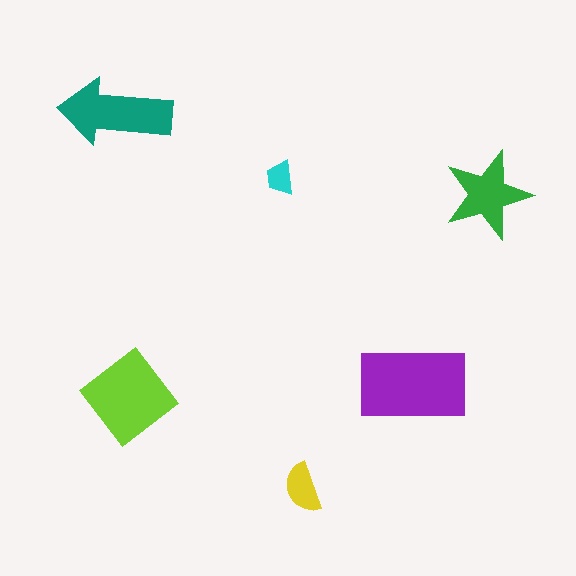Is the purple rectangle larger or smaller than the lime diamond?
Larger.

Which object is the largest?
The purple rectangle.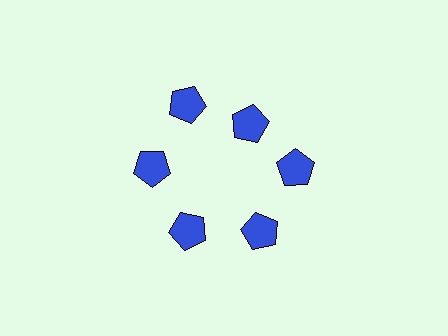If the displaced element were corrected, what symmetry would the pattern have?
It would have 6-fold rotational symmetry — the pattern would map onto itself every 60 degrees.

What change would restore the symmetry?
The symmetry would be restored by moving it outward, back onto the ring so that all 6 pentagons sit at equal angles and equal distance from the center.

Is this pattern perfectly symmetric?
No. The 6 blue pentagons are arranged in a ring, but one element near the 1 o'clock position is pulled inward toward the center, breaking the 6-fold rotational symmetry.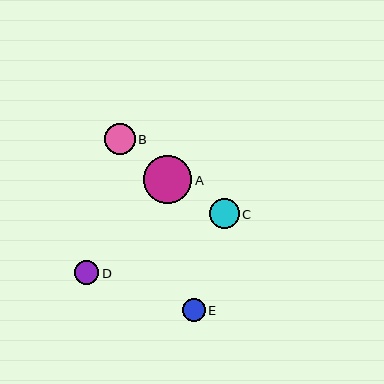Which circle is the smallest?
Circle E is the smallest with a size of approximately 23 pixels.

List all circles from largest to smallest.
From largest to smallest: A, B, C, D, E.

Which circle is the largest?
Circle A is the largest with a size of approximately 48 pixels.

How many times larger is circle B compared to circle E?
Circle B is approximately 1.4 times the size of circle E.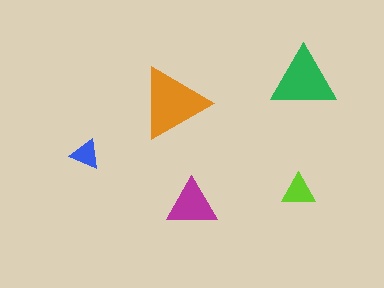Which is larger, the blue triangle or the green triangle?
The green one.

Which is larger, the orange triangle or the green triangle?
The orange one.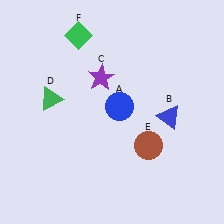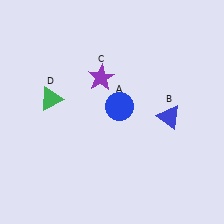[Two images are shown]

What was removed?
The green diamond (F), the brown circle (E) were removed in Image 2.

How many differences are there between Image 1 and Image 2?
There are 2 differences between the two images.